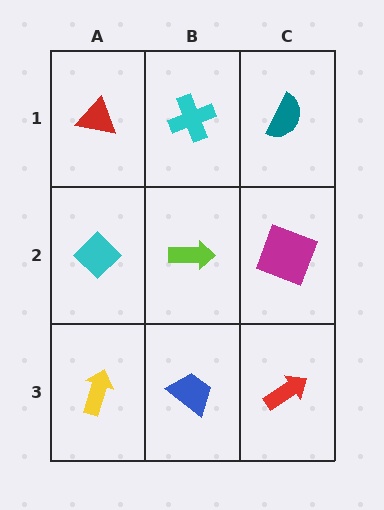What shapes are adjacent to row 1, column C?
A magenta square (row 2, column C), a cyan cross (row 1, column B).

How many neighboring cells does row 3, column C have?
2.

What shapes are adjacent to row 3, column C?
A magenta square (row 2, column C), a blue trapezoid (row 3, column B).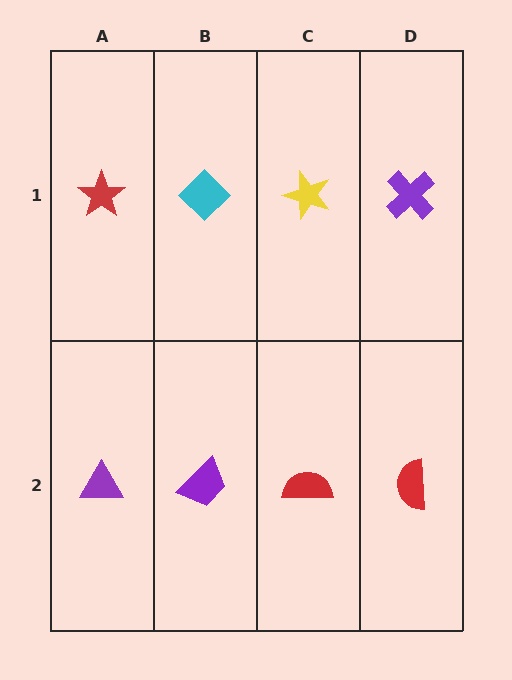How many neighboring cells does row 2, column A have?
2.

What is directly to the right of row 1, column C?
A purple cross.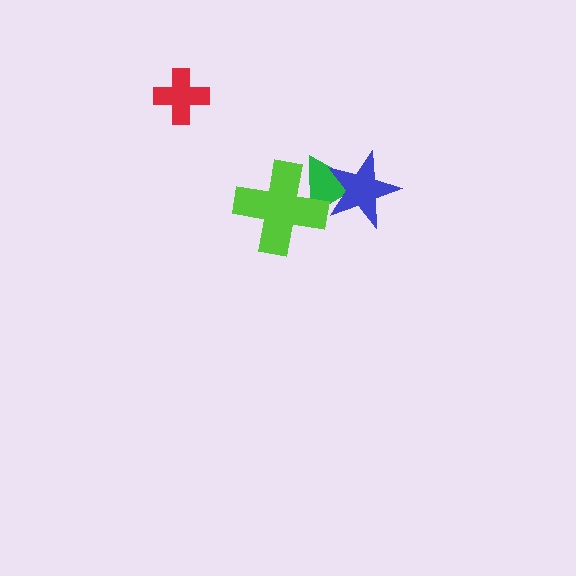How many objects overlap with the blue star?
1 object overlaps with the blue star.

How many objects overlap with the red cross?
0 objects overlap with the red cross.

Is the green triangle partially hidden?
Yes, it is partially covered by another shape.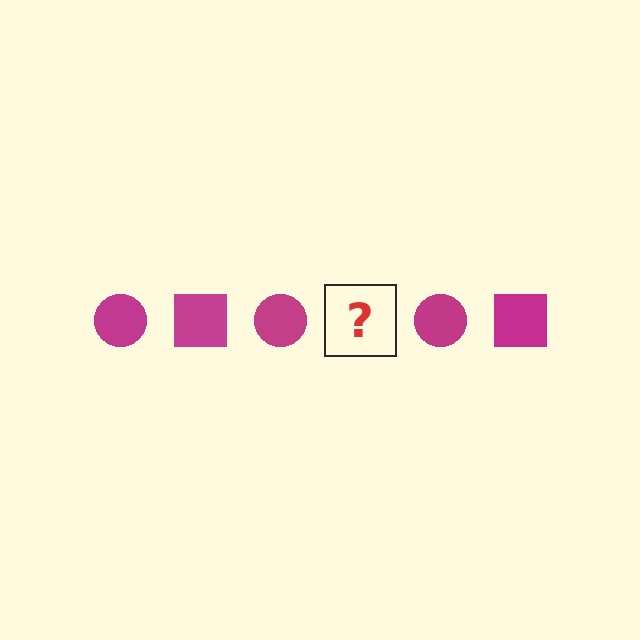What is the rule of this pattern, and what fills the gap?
The rule is that the pattern cycles through circle, square shapes in magenta. The gap should be filled with a magenta square.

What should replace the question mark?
The question mark should be replaced with a magenta square.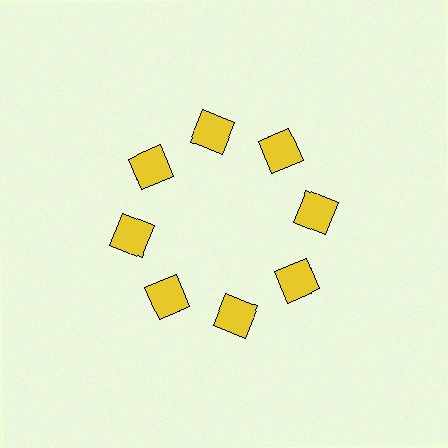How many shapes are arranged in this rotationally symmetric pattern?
There are 8 shapes, arranged in 8 groups of 1.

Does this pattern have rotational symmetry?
Yes, this pattern has 8-fold rotational symmetry. It looks the same after rotating 45 degrees around the center.